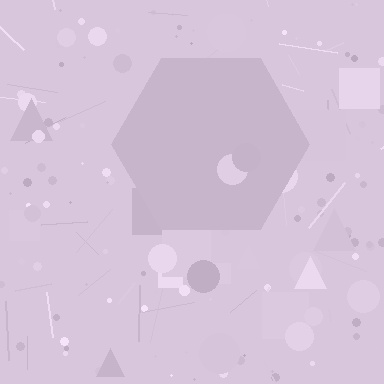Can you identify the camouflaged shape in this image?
The camouflaged shape is a hexagon.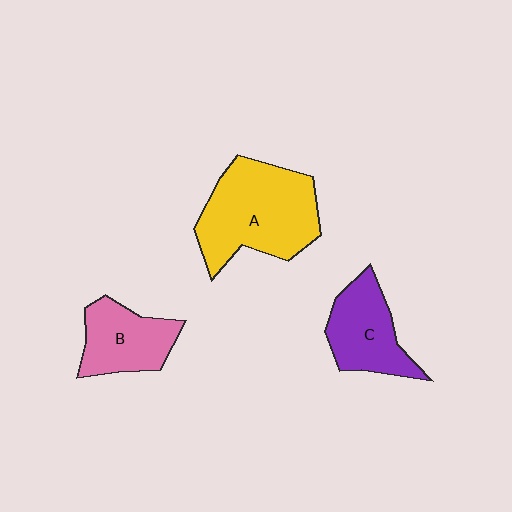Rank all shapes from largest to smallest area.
From largest to smallest: A (yellow), C (purple), B (pink).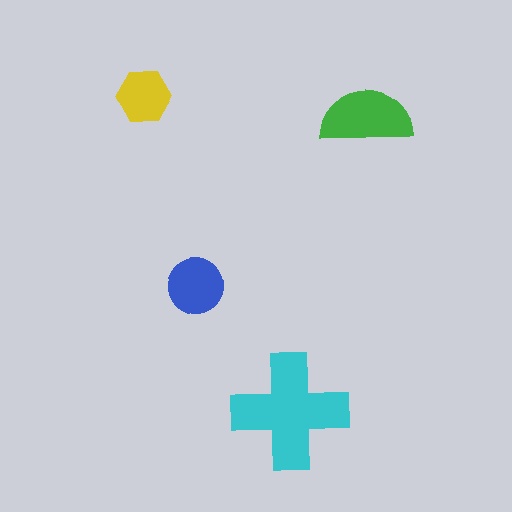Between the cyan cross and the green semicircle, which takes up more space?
The cyan cross.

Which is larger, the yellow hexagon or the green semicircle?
The green semicircle.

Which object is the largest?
The cyan cross.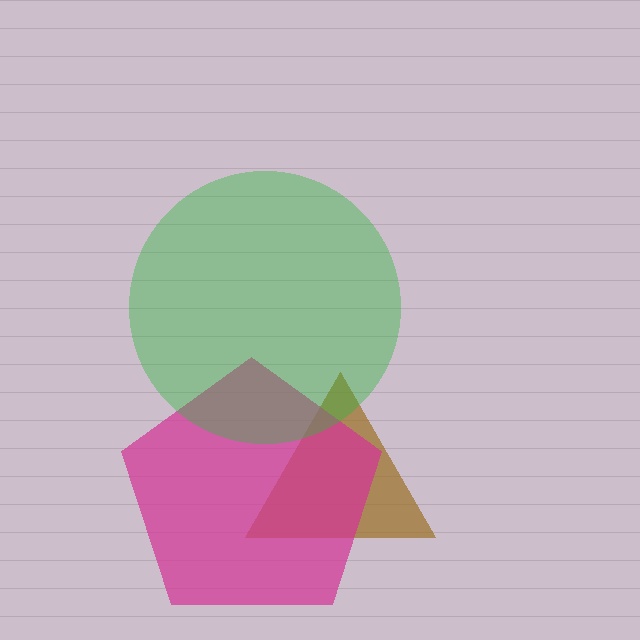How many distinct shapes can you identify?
There are 3 distinct shapes: a brown triangle, a magenta pentagon, a green circle.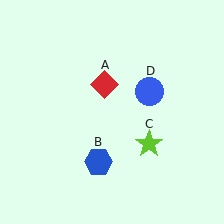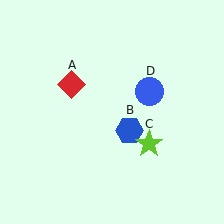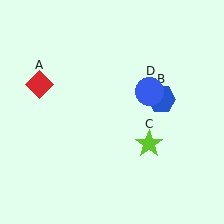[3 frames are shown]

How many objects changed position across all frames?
2 objects changed position: red diamond (object A), blue hexagon (object B).